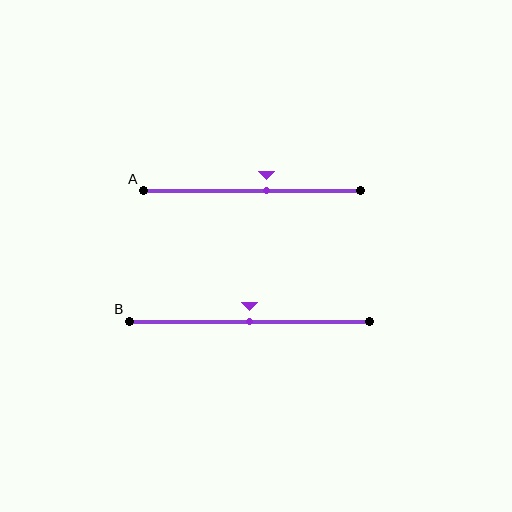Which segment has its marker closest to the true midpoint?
Segment B has its marker closest to the true midpoint.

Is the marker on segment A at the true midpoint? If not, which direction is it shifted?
No, the marker on segment A is shifted to the right by about 7% of the segment length.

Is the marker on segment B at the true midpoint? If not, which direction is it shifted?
Yes, the marker on segment B is at the true midpoint.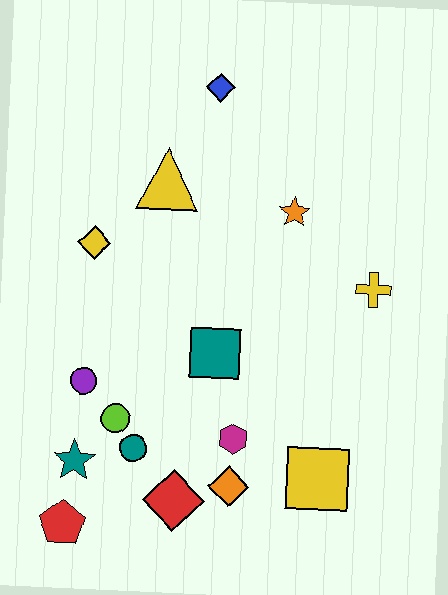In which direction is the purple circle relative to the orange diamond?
The purple circle is to the left of the orange diamond.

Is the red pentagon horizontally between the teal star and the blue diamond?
No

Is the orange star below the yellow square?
No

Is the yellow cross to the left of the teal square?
No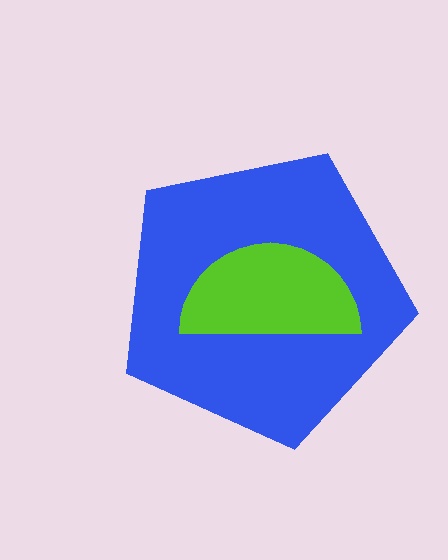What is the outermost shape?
The blue pentagon.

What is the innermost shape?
The lime semicircle.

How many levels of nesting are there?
2.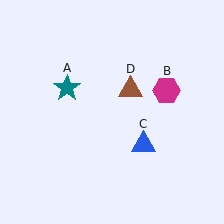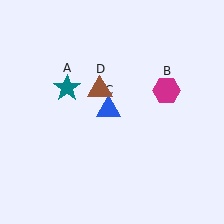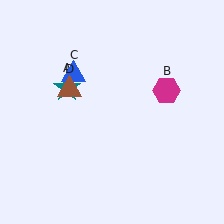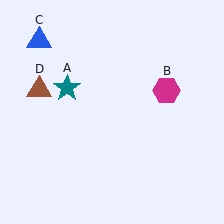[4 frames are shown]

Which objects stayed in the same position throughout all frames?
Teal star (object A) and magenta hexagon (object B) remained stationary.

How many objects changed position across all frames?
2 objects changed position: blue triangle (object C), brown triangle (object D).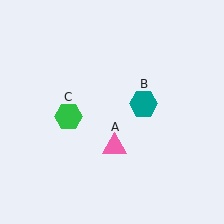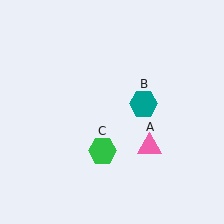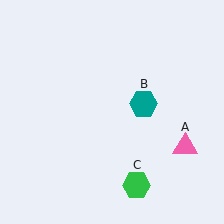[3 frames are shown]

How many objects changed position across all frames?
2 objects changed position: pink triangle (object A), green hexagon (object C).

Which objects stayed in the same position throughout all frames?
Teal hexagon (object B) remained stationary.